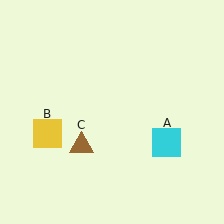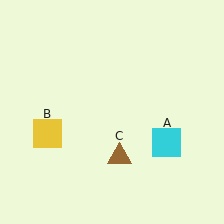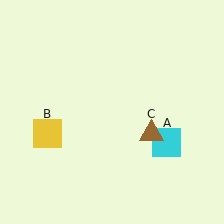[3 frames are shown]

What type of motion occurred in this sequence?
The brown triangle (object C) rotated counterclockwise around the center of the scene.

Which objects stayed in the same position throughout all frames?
Cyan square (object A) and yellow square (object B) remained stationary.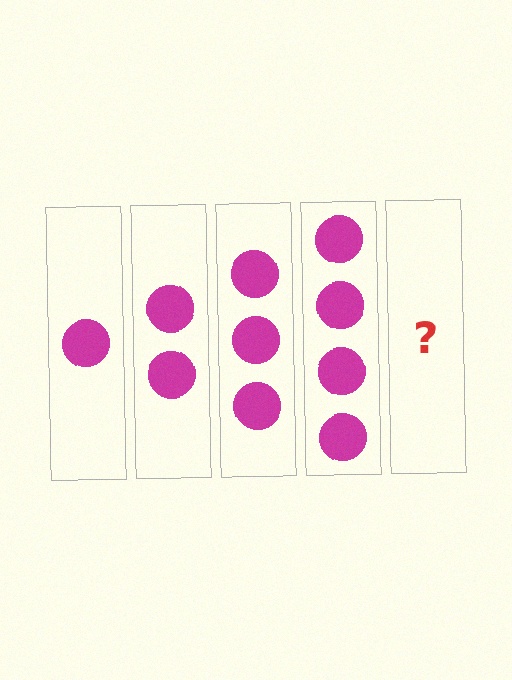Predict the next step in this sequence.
The next step is 5 circles.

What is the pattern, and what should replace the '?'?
The pattern is that each step adds one more circle. The '?' should be 5 circles.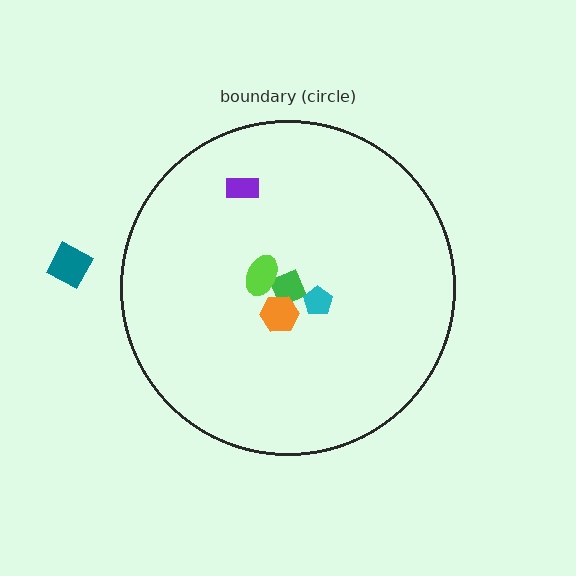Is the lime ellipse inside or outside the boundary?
Inside.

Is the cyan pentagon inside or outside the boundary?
Inside.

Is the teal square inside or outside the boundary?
Outside.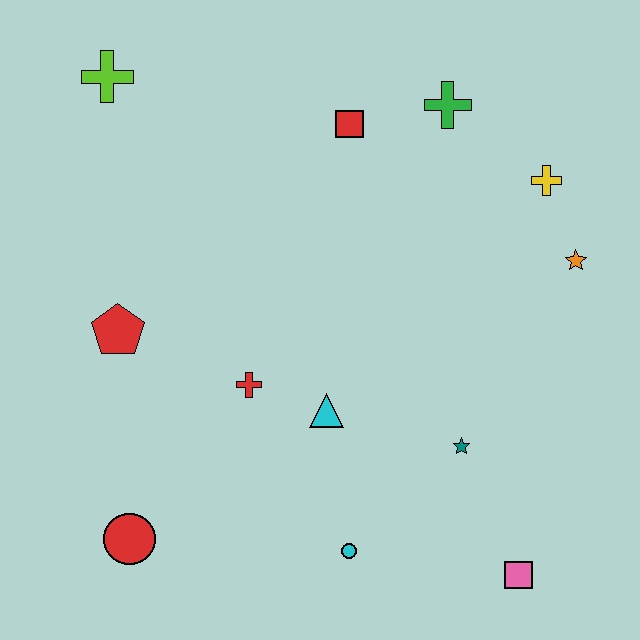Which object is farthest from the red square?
The pink square is farthest from the red square.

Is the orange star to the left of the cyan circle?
No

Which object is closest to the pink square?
The teal star is closest to the pink square.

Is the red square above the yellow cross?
Yes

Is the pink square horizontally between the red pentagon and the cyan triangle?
No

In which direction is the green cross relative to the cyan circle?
The green cross is above the cyan circle.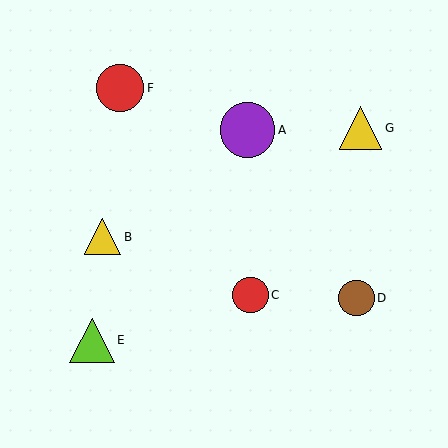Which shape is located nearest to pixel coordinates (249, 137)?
The purple circle (labeled A) at (248, 130) is nearest to that location.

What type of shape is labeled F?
Shape F is a red circle.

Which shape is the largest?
The purple circle (labeled A) is the largest.